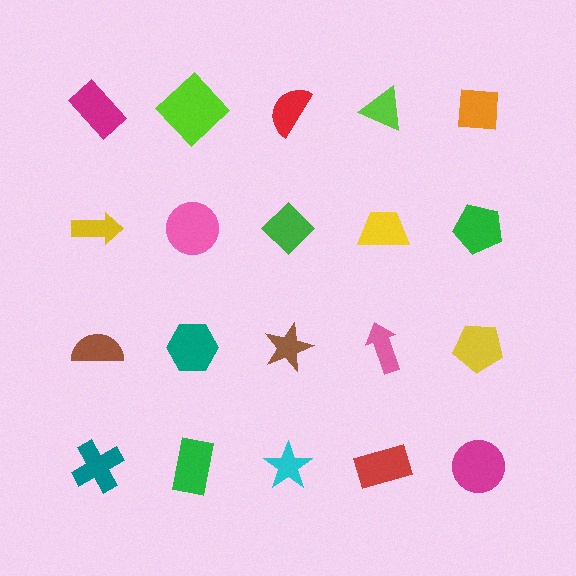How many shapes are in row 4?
5 shapes.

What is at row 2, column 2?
A pink circle.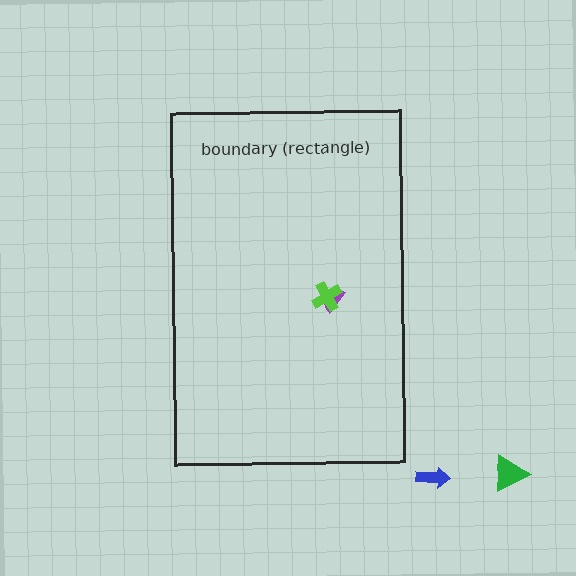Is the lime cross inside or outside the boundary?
Inside.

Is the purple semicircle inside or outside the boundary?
Inside.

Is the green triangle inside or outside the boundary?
Outside.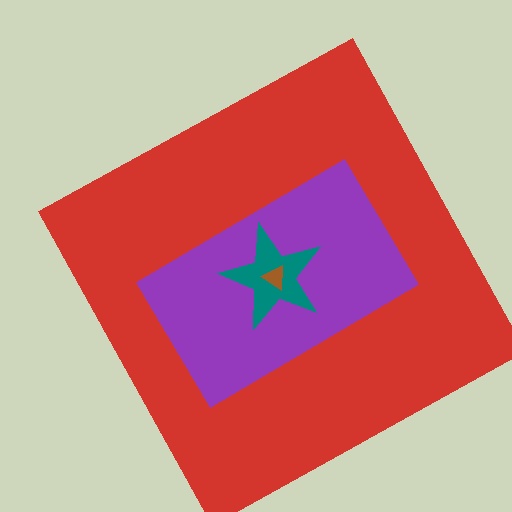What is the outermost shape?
The red square.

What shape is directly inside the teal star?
The brown triangle.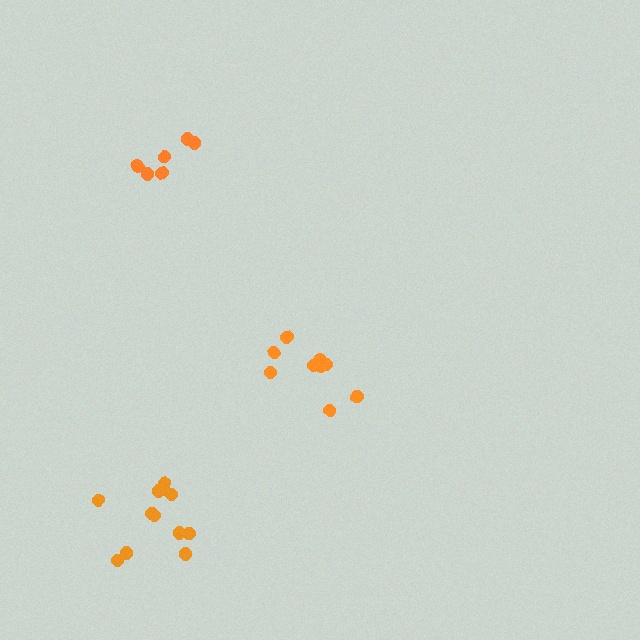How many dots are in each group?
Group 1: 12 dots, Group 2: 9 dots, Group 3: 6 dots (27 total).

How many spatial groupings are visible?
There are 3 spatial groupings.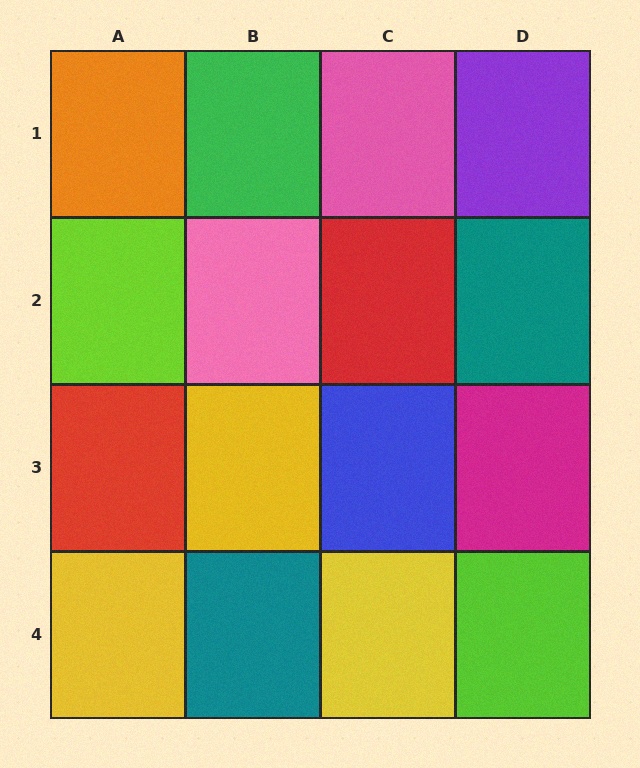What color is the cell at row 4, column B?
Teal.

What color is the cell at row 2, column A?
Lime.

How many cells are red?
2 cells are red.